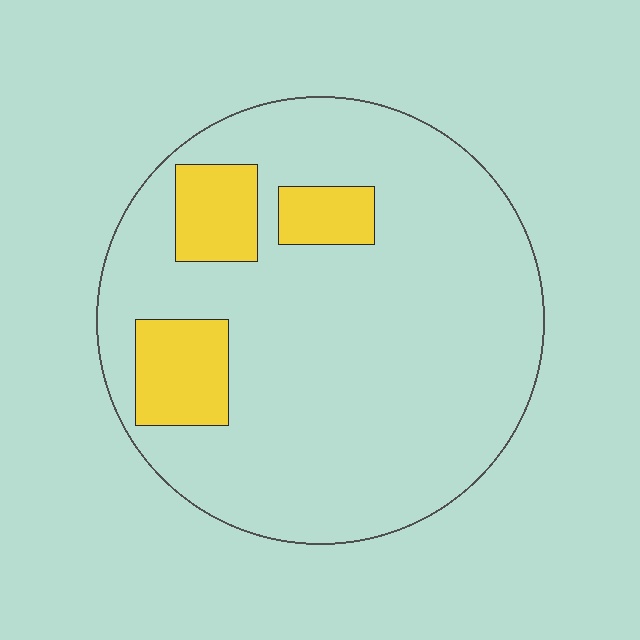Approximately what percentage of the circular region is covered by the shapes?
Approximately 15%.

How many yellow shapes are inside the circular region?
3.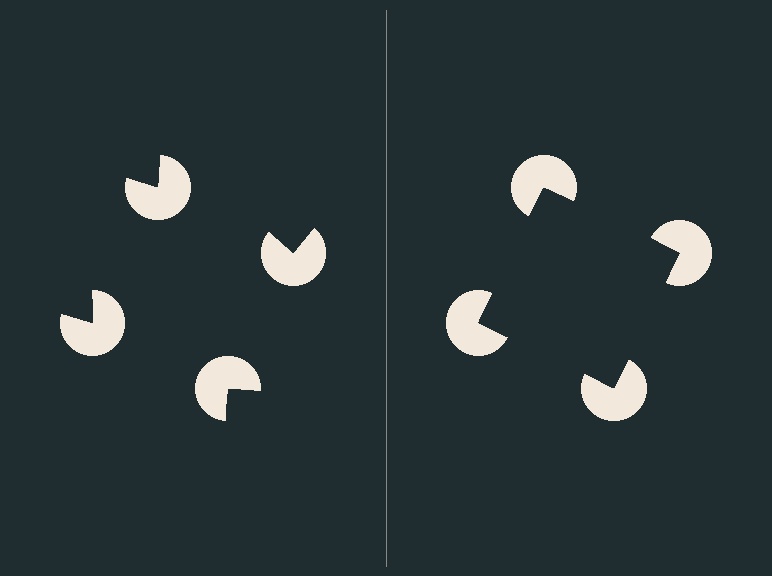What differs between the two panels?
The pac-man discs are positioned identically on both sides; only the wedge orientations differ. On the right they align to a square; on the left they are misaligned.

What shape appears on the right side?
An illusory square.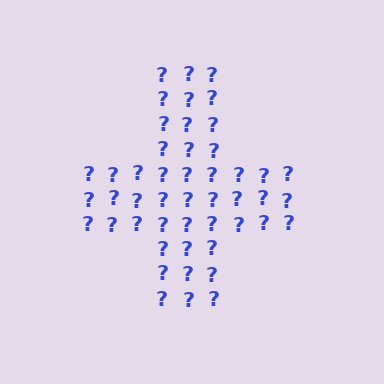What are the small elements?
The small elements are question marks.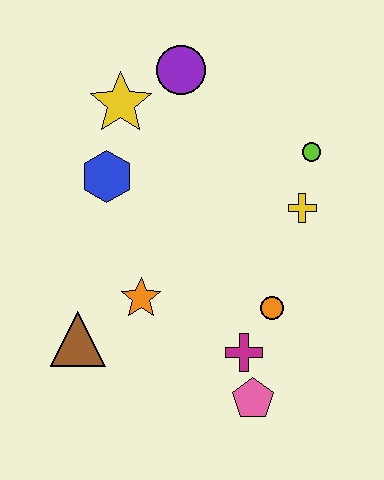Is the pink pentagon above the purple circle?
No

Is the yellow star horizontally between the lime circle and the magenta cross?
No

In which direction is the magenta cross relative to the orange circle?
The magenta cross is below the orange circle.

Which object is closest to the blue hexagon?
The yellow star is closest to the blue hexagon.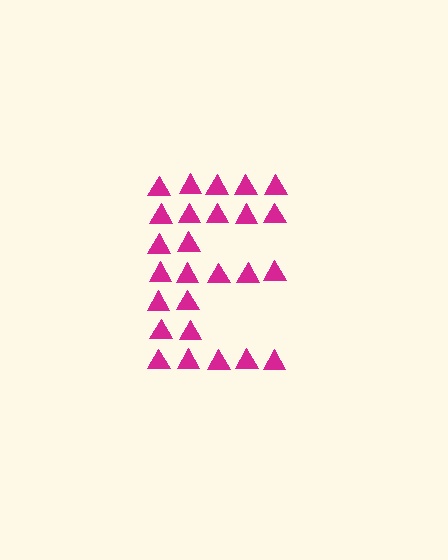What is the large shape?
The large shape is the letter E.